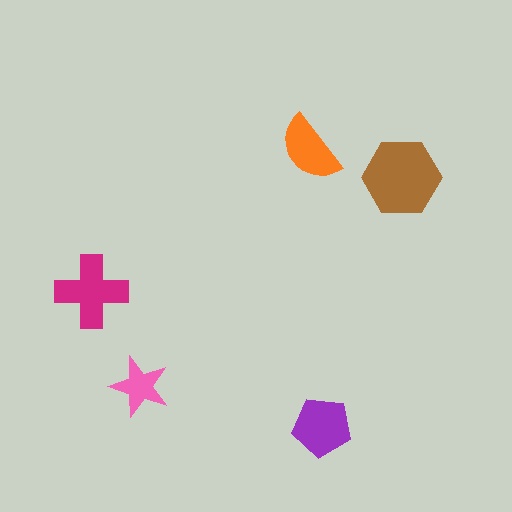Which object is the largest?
The brown hexagon.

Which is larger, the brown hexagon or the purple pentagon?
The brown hexagon.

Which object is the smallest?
The pink star.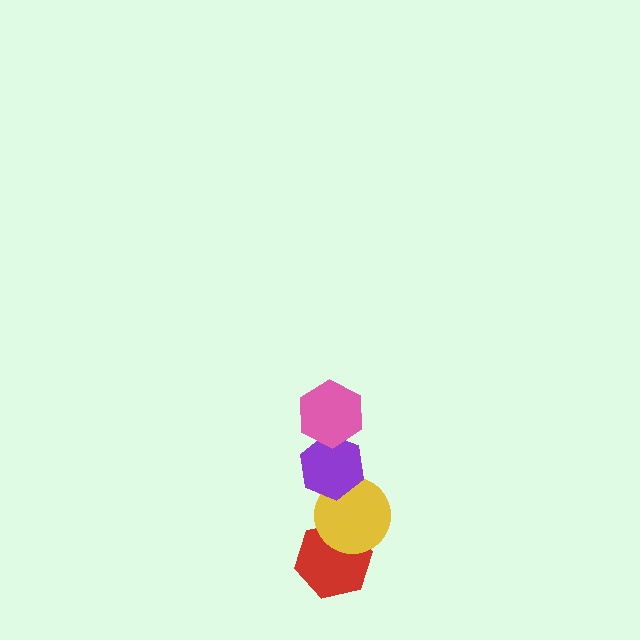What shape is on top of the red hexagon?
The yellow circle is on top of the red hexagon.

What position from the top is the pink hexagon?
The pink hexagon is 1st from the top.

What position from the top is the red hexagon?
The red hexagon is 4th from the top.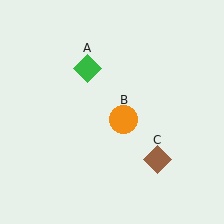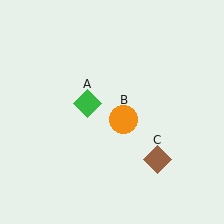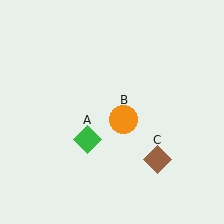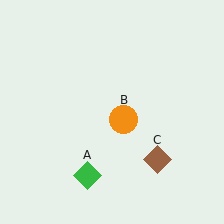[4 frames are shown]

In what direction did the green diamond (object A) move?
The green diamond (object A) moved down.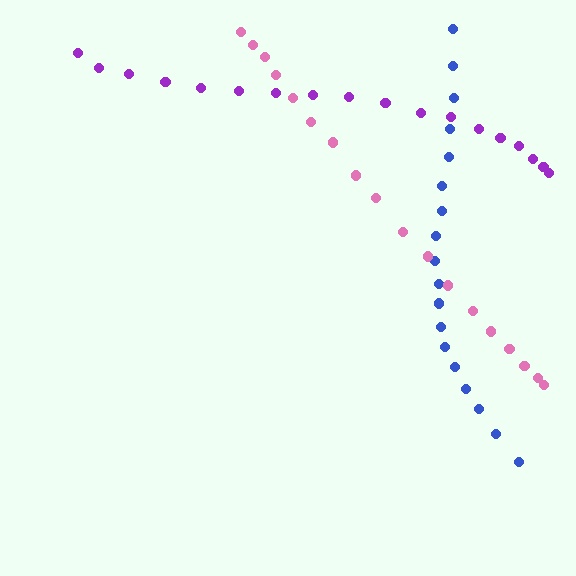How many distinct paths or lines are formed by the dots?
There are 3 distinct paths.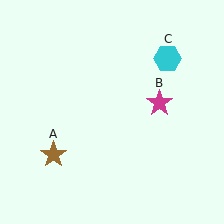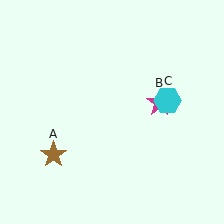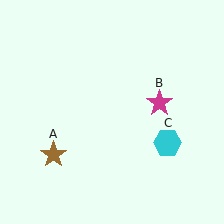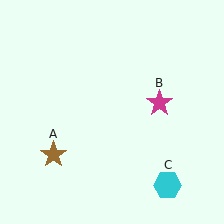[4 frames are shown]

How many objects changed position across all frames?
1 object changed position: cyan hexagon (object C).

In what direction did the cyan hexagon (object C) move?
The cyan hexagon (object C) moved down.